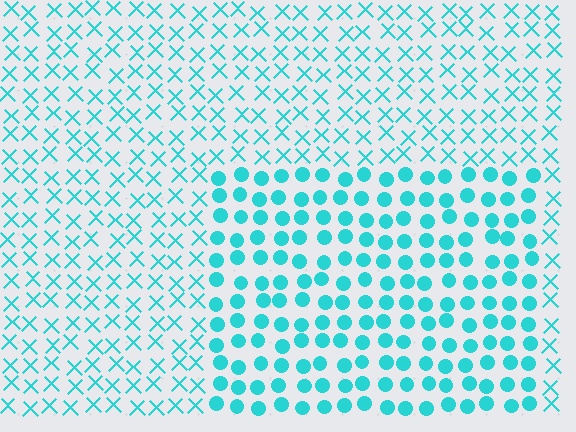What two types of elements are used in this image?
The image uses circles inside the rectangle region and X marks outside it.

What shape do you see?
I see a rectangle.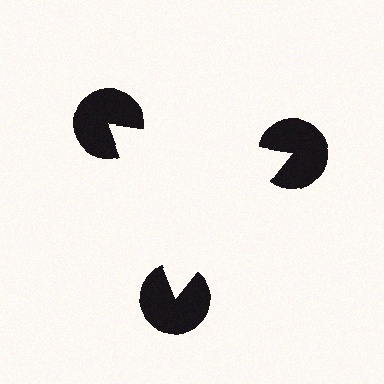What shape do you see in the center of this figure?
An illusory triangle — its edges are inferred from the aligned wedge cuts in the pac-man discs, not physically drawn.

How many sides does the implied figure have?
3 sides.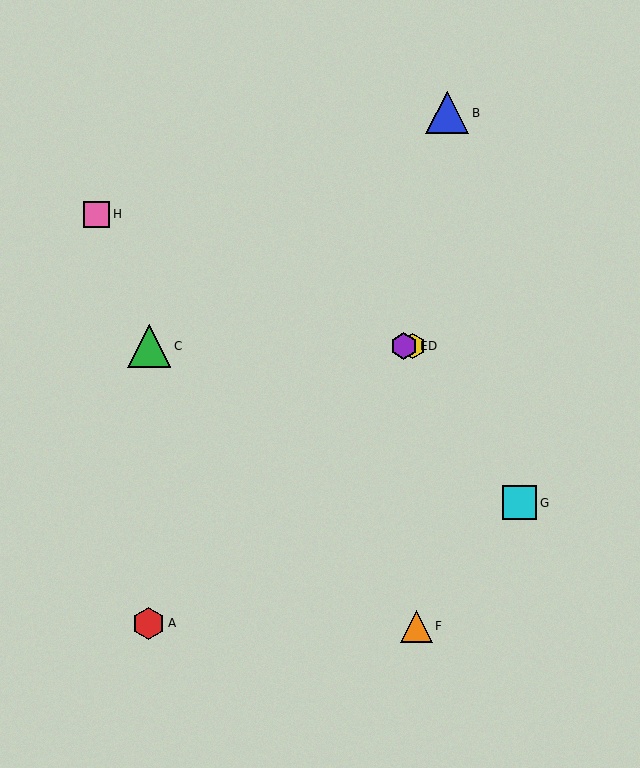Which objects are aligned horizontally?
Objects C, D, E are aligned horizontally.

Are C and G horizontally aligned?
No, C is at y≈346 and G is at y≈503.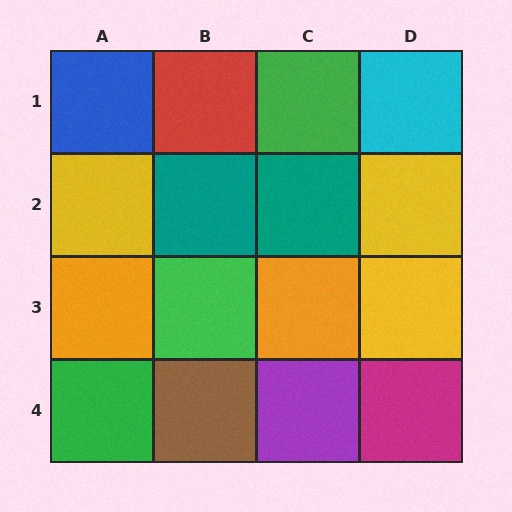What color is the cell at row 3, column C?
Orange.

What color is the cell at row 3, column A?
Orange.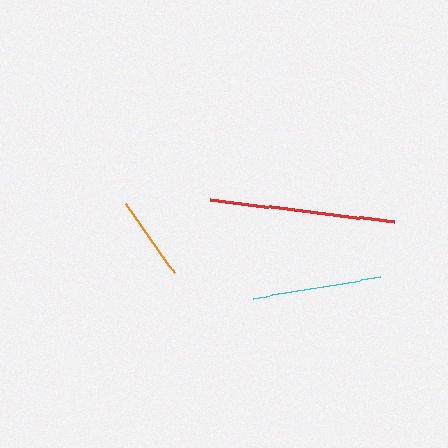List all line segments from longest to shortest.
From longest to shortest: red, cyan, orange.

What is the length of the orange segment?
The orange segment is approximately 85 pixels long.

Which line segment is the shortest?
The orange line is the shortest at approximately 85 pixels.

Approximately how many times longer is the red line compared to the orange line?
The red line is approximately 2.2 times the length of the orange line.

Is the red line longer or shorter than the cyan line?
The red line is longer than the cyan line.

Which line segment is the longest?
The red line is the longest at approximately 185 pixels.